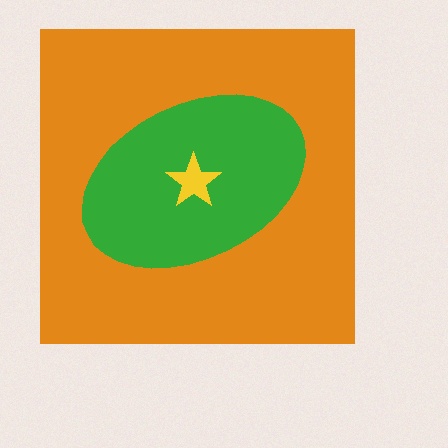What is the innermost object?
The yellow star.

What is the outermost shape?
The orange square.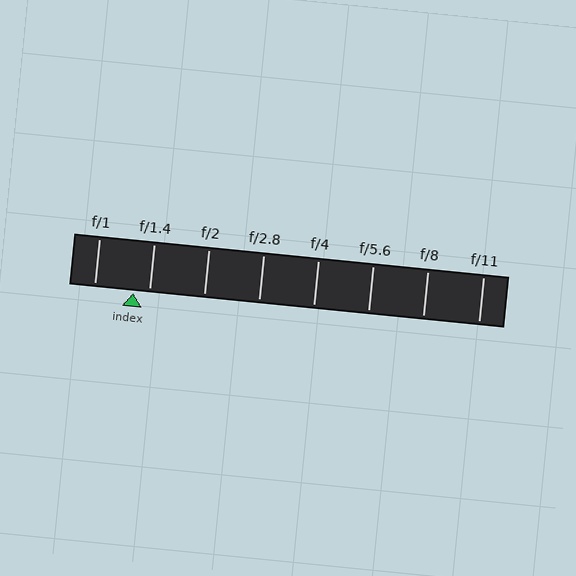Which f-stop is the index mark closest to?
The index mark is closest to f/1.4.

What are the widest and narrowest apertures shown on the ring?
The widest aperture shown is f/1 and the narrowest is f/11.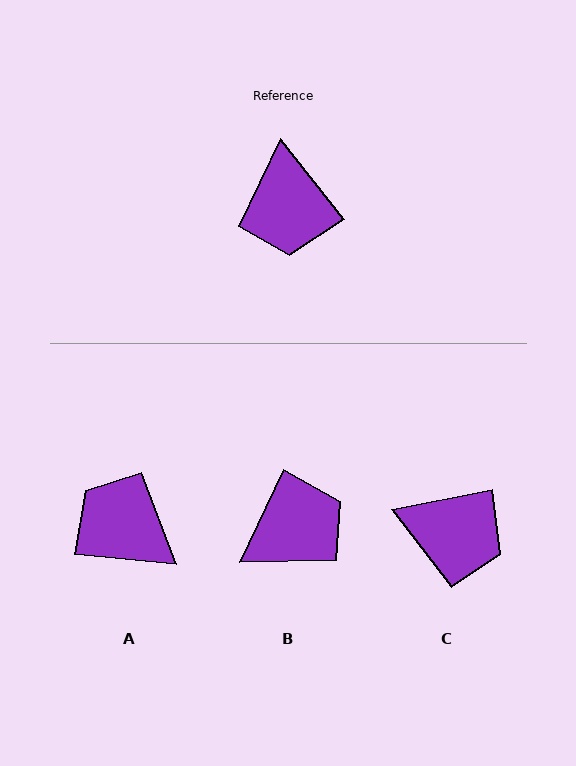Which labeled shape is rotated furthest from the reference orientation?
A, about 133 degrees away.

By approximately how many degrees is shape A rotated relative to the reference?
Approximately 133 degrees clockwise.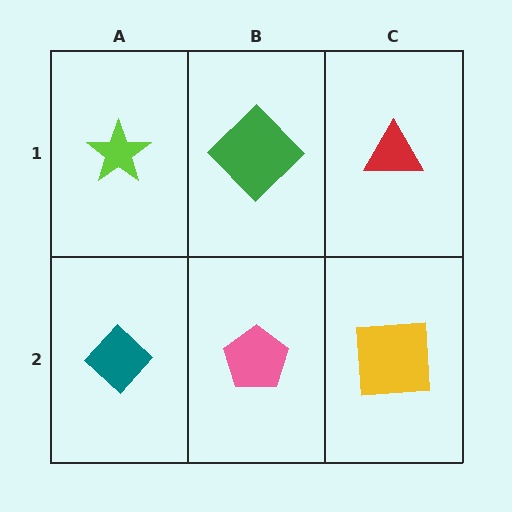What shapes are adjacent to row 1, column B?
A pink pentagon (row 2, column B), a lime star (row 1, column A), a red triangle (row 1, column C).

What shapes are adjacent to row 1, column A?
A teal diamond (row 2, column A), a green diamond (row 1, column B).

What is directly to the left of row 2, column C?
A pink pentagon.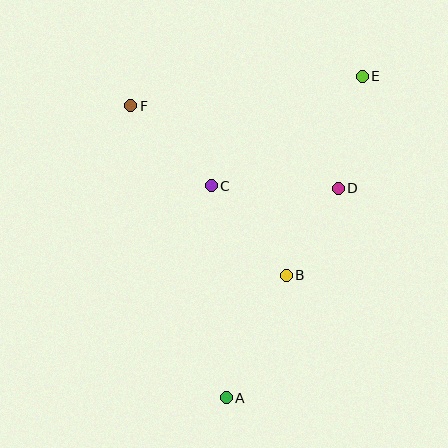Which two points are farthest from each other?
Points A and E are farthest from each other.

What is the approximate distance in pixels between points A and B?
The distance between A and B is approximately 136 pixels.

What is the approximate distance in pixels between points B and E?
The distance between B and E is approximately 213 pixels.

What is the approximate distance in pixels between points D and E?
The distance between D and E is approximately 114 pixels.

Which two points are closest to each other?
Points B and D are closest to each other.